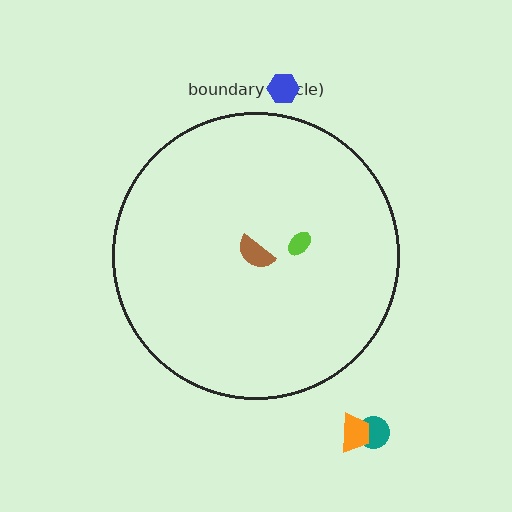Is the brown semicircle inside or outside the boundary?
Inside.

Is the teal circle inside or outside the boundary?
Outside.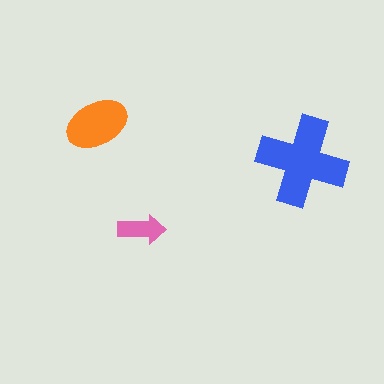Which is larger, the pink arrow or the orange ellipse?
The orange ellipse.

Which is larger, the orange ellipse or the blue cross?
The blue cross.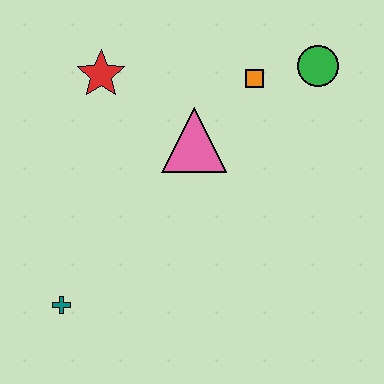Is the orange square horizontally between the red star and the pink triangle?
No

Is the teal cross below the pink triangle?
Yes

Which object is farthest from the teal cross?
The green circle is farthest from the teal cross.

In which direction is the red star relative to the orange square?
The red star is to the left of the orange square.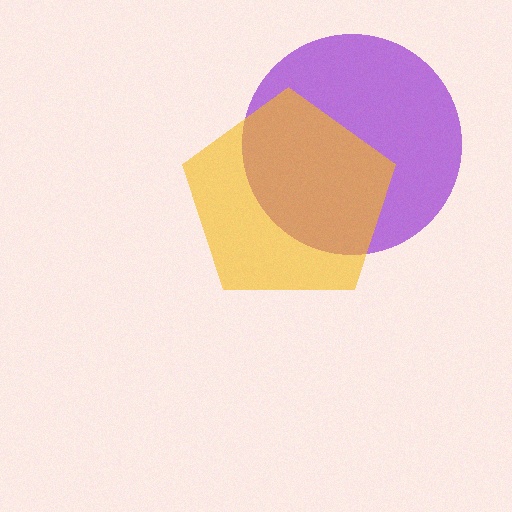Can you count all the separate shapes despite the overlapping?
Yes, there are 2 separate shapes.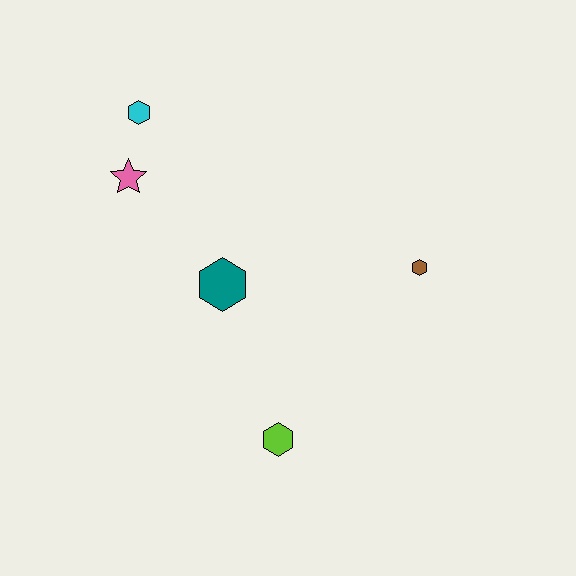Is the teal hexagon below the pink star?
Yes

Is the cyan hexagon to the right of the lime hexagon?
No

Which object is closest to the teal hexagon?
The pink star is closest to the teal hexagon.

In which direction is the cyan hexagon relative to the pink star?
The cyan hexagon is above the pink star.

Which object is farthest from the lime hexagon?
The cyan hexagon is farthest from the lime hexagon.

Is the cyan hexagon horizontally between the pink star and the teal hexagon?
Yes